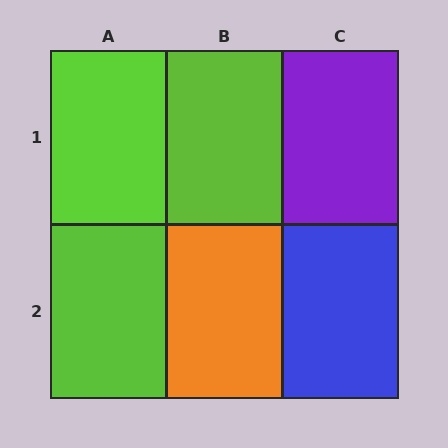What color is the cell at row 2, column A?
Lime.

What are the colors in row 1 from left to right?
Lime, lime, purple.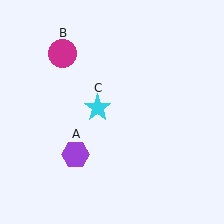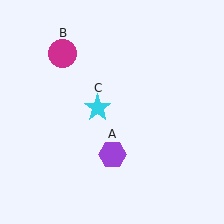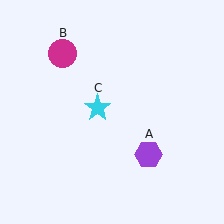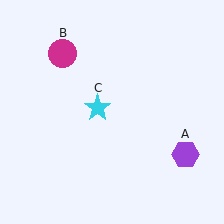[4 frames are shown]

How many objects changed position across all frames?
1 object changed position: purple hexagon (object A).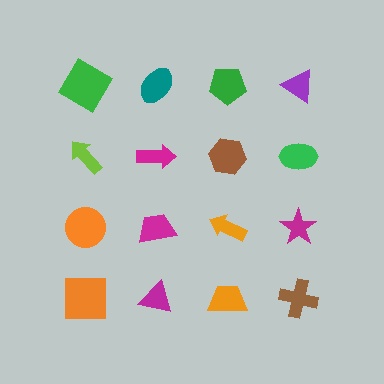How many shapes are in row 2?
4 shapes.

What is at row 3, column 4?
A magenta star.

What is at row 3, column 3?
An orange arrow.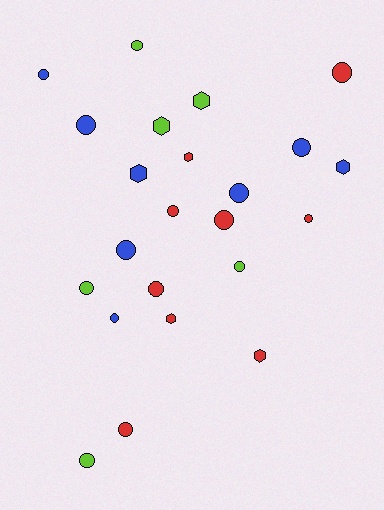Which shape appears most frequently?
Circle, with 16 objects.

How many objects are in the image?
There are 23 objects.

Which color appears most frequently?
Red, with 9 objects.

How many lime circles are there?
There are 4 lime circles.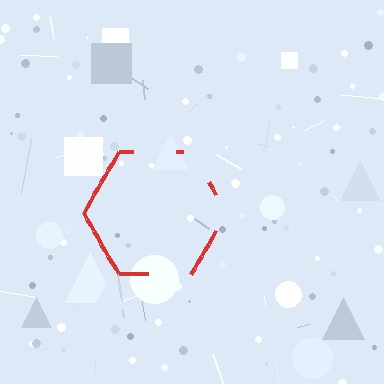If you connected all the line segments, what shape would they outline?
They would outline a hexagon.